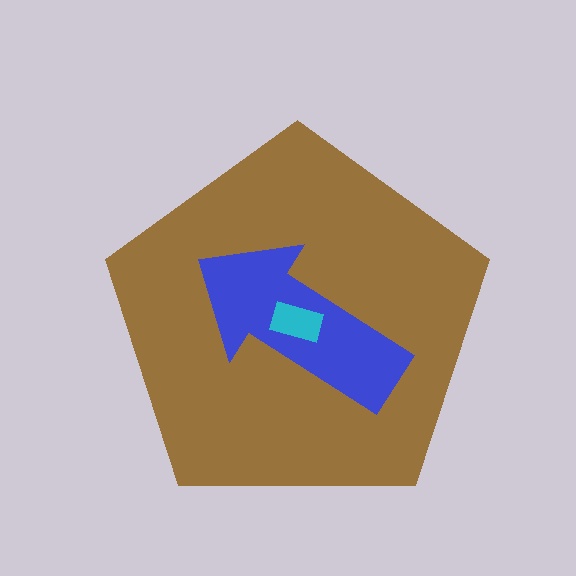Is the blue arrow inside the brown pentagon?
Yes.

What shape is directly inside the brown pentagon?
The blue arrow.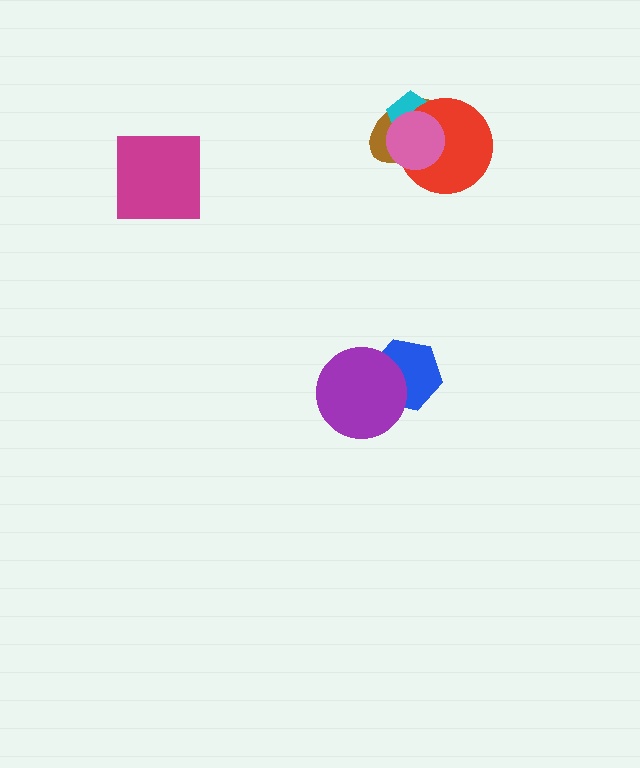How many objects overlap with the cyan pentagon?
3 objects overlap with the cyan pentagon.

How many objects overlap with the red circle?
3 objects overlap with the red circle.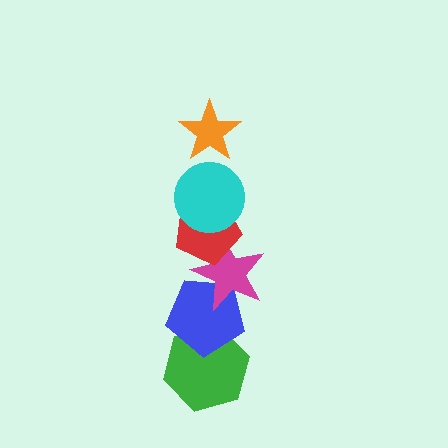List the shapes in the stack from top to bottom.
From top to bottom: the orange star, the cyan circle, the red pentagon, the magenta star, the blue pentagon, the green hexagon.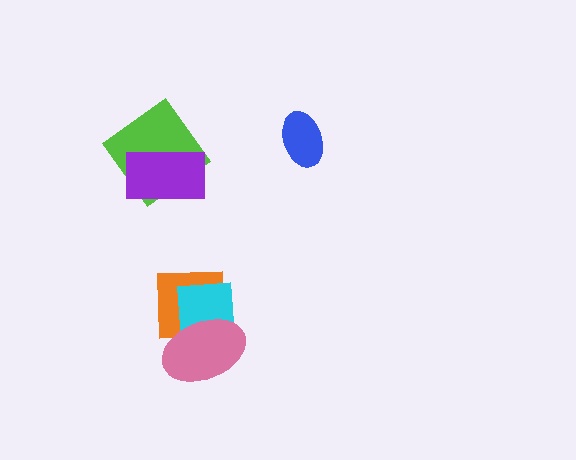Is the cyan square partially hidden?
Yes, it is partially covered by another shape.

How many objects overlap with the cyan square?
2 objects overlap with the cyan square.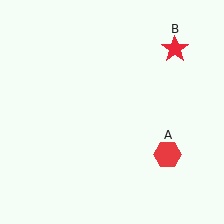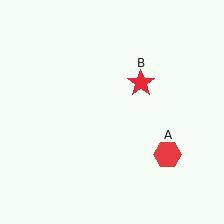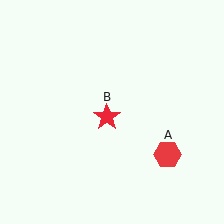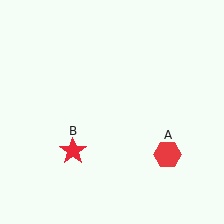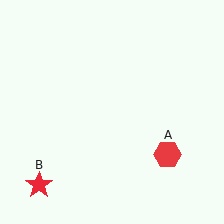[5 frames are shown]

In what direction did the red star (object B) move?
The red star (object B) moved down and to the left.